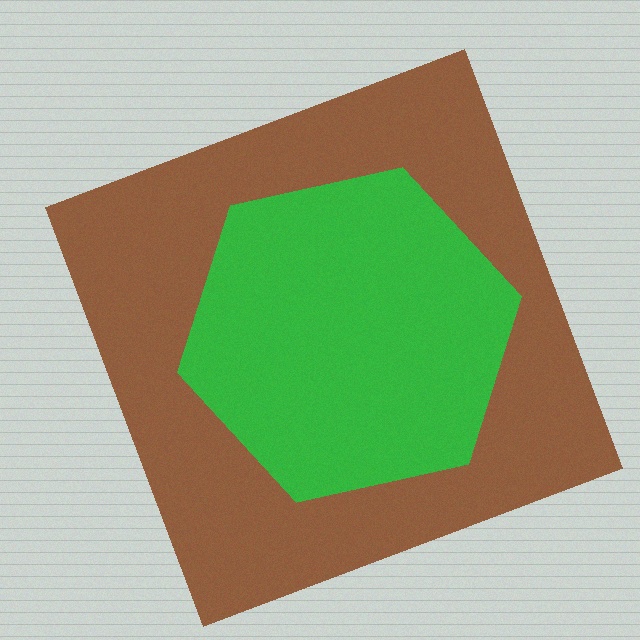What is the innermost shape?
The green hexagon.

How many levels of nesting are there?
2.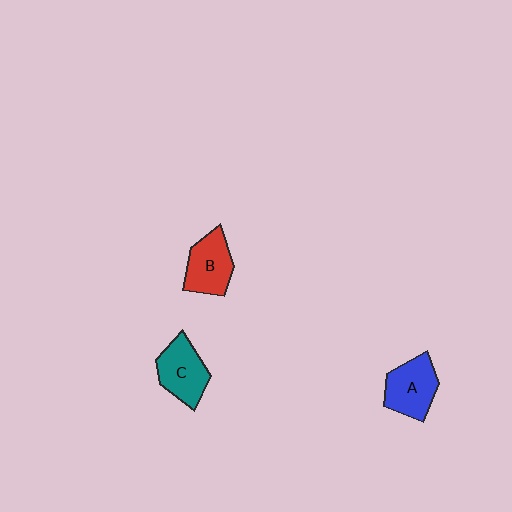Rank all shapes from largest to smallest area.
From largest to smallest: A (blue), C (teal), B (red).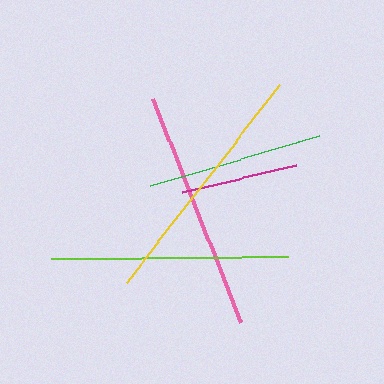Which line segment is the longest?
The yellow line is the longest at approximately 250 pixels.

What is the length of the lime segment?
The lime segment is approximately 237 pixels long.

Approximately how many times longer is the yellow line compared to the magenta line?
The yellow line is approximately 2.1 times the length of the magenta line.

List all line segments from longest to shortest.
From longest to shortest: yellow, pink, lime, green, magenta.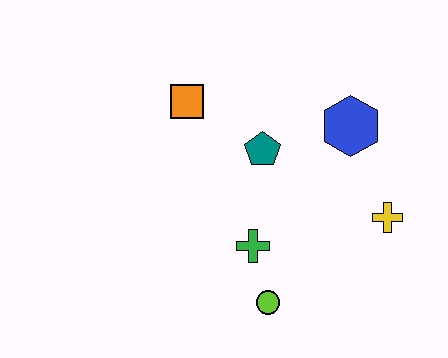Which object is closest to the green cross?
The lime circle is closest to the green cross.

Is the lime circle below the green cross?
Yes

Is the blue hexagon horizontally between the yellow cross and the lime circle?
Yes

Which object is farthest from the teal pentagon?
The lime circle is farthest from the teal pentagon.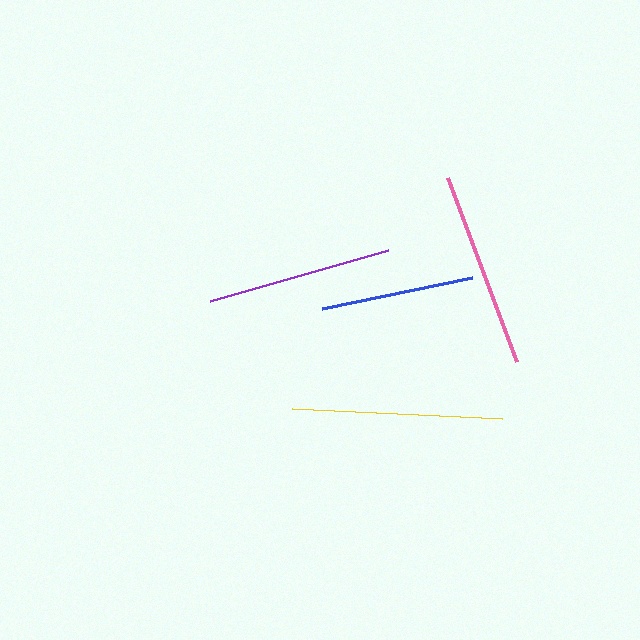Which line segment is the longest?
The yellow line is the longest at approximately 210 pixels.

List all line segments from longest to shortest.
From longest to shortest: yellow, pink, purple, blue.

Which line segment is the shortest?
The blue line is the shortest at approximately 153 pixels.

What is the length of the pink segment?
The pink segment is approximately 197 pixels long.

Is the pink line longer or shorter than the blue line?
The pink line is longer than the blue line.